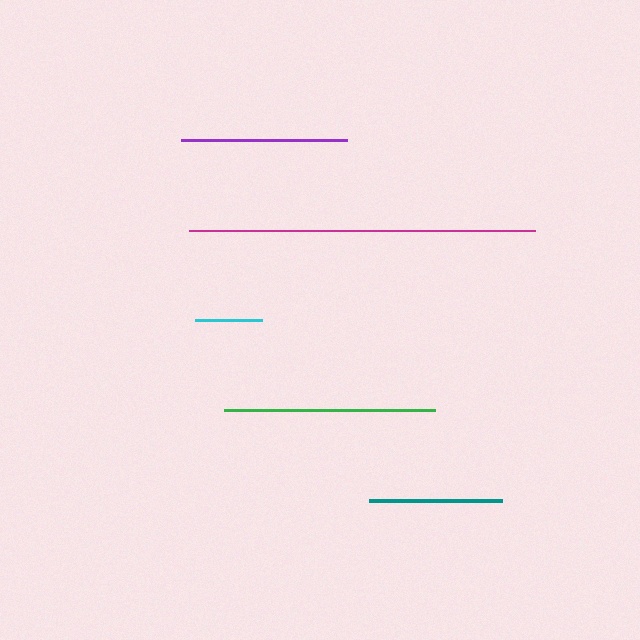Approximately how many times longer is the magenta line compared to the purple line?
The magenta line is approximately 2.1 times the length of the purple line.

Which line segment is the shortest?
The cyan line is the shortest at approximately 68 pixels.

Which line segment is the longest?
The magenta line is the longest at approximately 345 pixels.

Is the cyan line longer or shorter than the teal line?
The teal line is longer than the cyan line.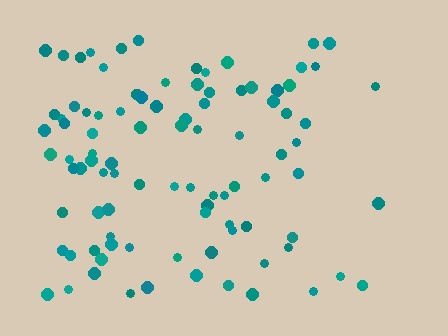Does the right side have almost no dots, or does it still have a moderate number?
Still a moderate number, just noticeably fewer than the left.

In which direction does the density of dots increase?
From right to left, with the left side densest.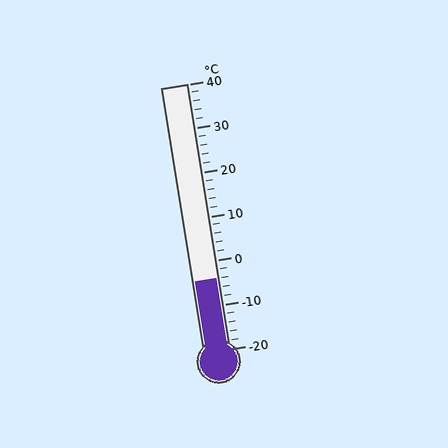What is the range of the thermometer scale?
The thermometer scale ranges from -20°C to 40°C.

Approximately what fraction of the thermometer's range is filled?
The thermometer is filled to approximately 25% of its range.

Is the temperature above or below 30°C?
The temperature is below 30°C.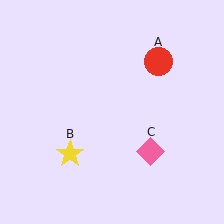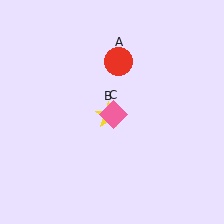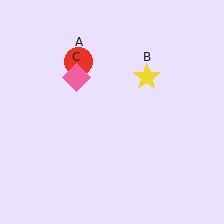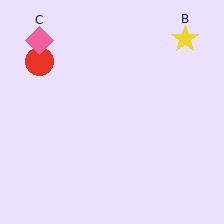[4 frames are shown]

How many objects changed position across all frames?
3 objects changed position: red circle (object A), yellow star (object B), pink diamond (object C).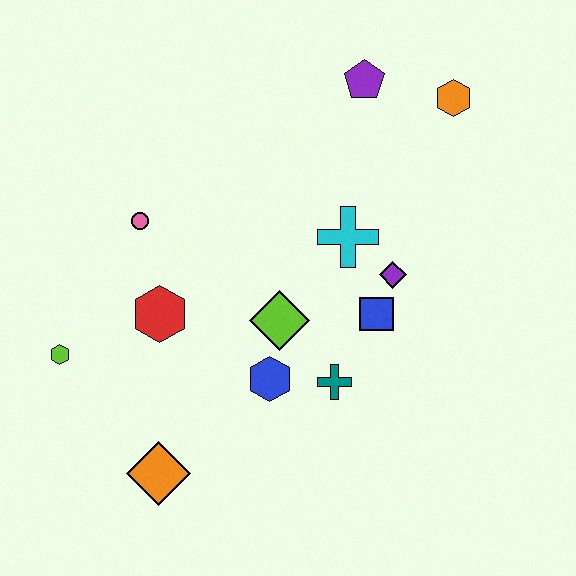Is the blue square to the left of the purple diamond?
Yes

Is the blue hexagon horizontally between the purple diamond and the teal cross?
No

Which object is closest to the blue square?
The purple diamond is closest to the blue square.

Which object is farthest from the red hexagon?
The orange hexagon is farthest from the red hexagon.